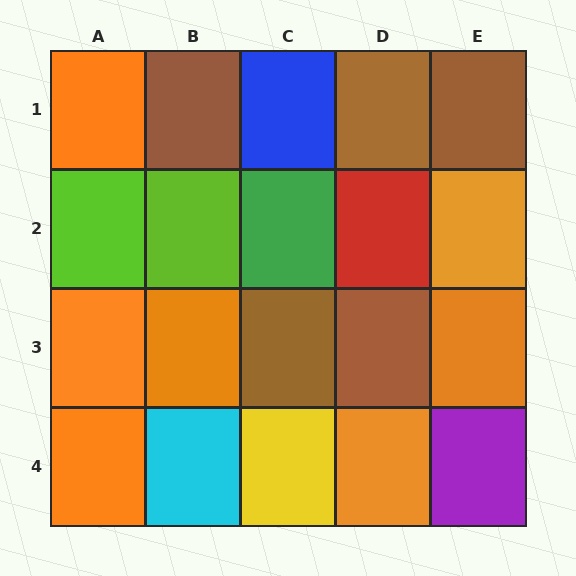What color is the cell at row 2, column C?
Green.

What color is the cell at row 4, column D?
Orange.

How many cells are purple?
1 cell is purple.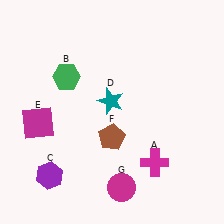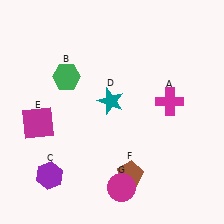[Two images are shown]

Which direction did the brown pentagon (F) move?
The brown pentagon (F) moved down.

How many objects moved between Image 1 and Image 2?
2 objects moved between the two images.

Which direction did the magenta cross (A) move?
The magenta cross (A) moved up.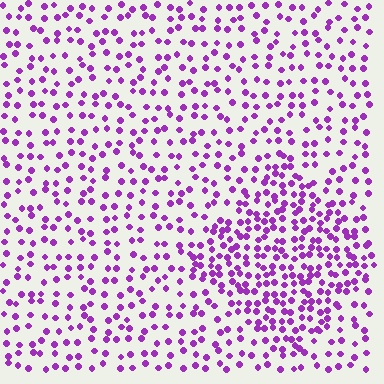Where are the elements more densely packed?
The elements are more densely packed inside the diamond boundary.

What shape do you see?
I see a diamond.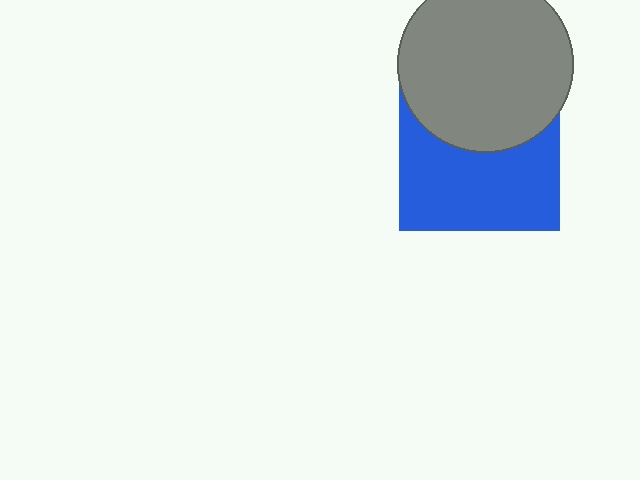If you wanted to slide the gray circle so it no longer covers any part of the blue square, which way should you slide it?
Slide it up — that is the most direct way to separate the two shapes.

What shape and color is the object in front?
The object in front is a gray circle.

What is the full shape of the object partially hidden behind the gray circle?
The partially hidden object is a blue square.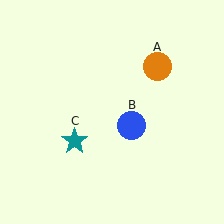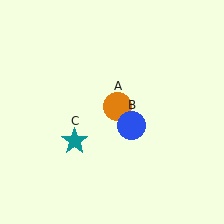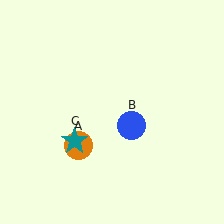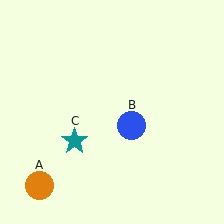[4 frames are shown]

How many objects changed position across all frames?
1 object changed position: orange circle (object A).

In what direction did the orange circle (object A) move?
The orange circle (object A) moved down and to the left.